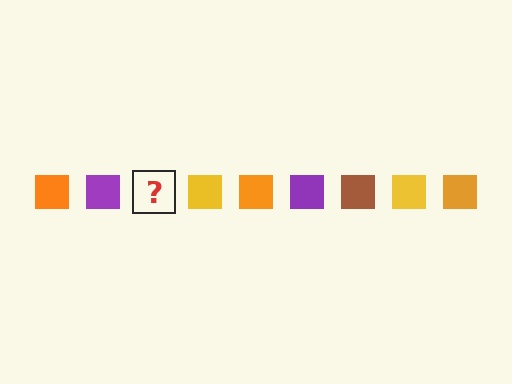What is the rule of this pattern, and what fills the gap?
The rule is that the pattern cycles through orange, purple, brown, yellow squares. The gap should be filled with a brown square.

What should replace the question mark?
The question mark should be replaced with a brown square.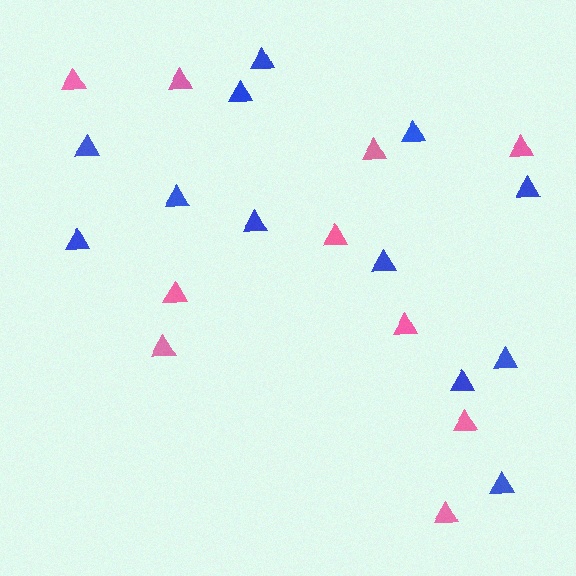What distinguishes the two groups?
There are 2 groups: one group of pink triangles (10) and one group of blue triangles (12).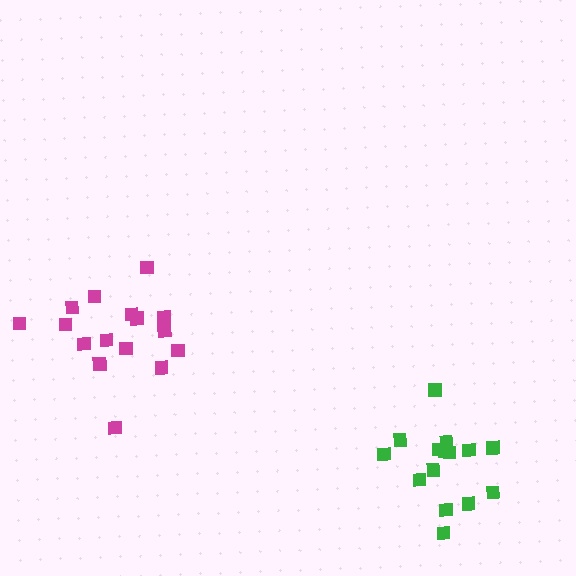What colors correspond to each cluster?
The clusters are colored: magenta, green.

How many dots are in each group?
Group 1: 16 dots, Group 2: 16 dots (32 total).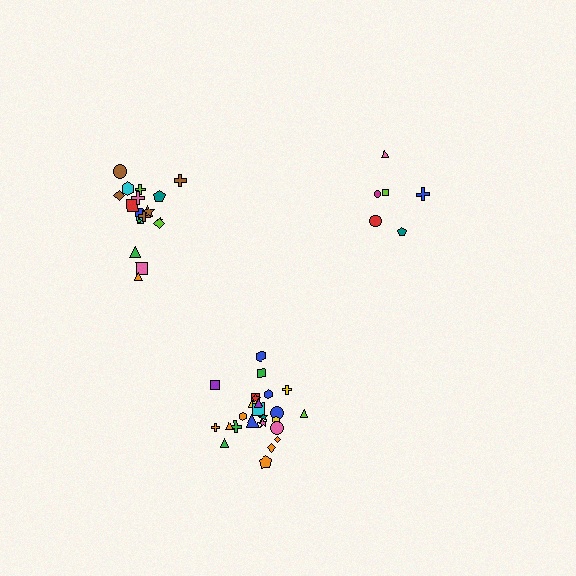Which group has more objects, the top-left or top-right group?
The top-left group.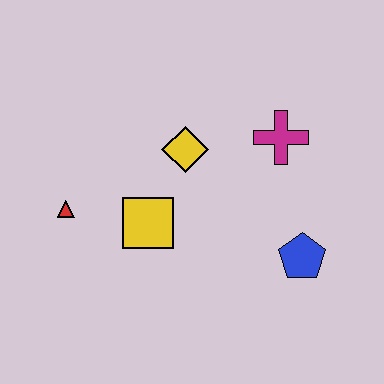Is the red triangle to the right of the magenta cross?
No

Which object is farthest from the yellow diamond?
The blue pentagon is farthest from the yellow diamond.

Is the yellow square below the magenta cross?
Yes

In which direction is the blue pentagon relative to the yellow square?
The blue pentagon is to the right of the yellow square.